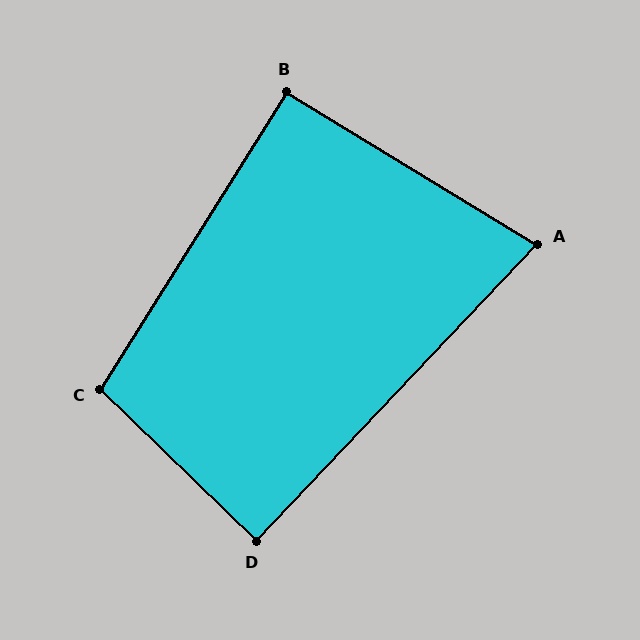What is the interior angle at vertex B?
Approximately 91 degrees (approximately right).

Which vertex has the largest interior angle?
C, at approximately 102 degrees.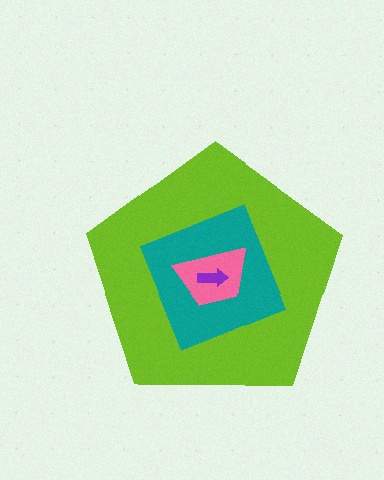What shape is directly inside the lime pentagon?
The teal diamond.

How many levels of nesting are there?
4.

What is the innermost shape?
The purple arrow.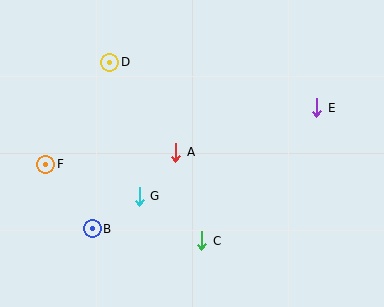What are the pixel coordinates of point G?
Point G is at (139, 196).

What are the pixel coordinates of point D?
Point D is at (110, 62).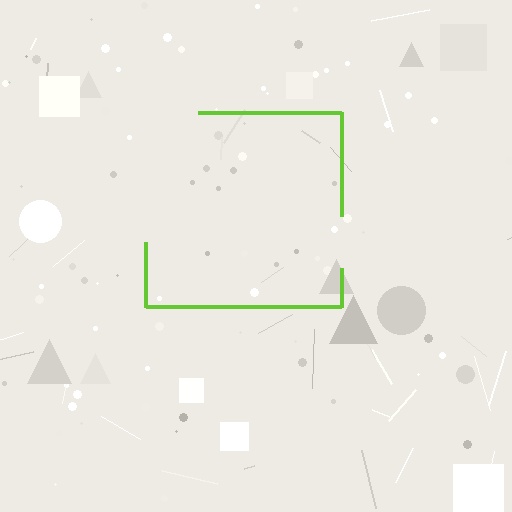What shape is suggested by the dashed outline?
The dashed outline suggests a square.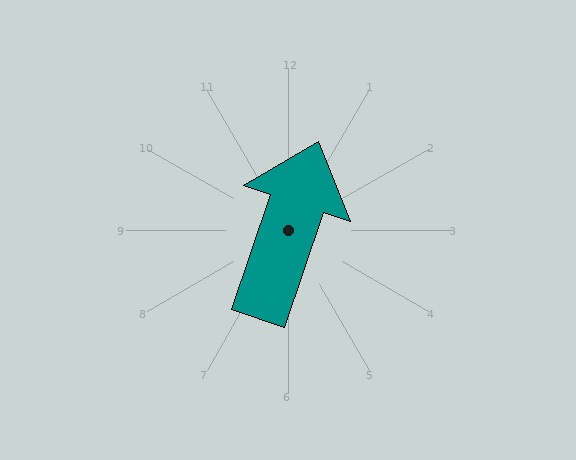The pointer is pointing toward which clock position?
Roughly 1 o'clock.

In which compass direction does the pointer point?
North.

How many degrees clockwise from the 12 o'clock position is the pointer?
Approximately 19 degrees.